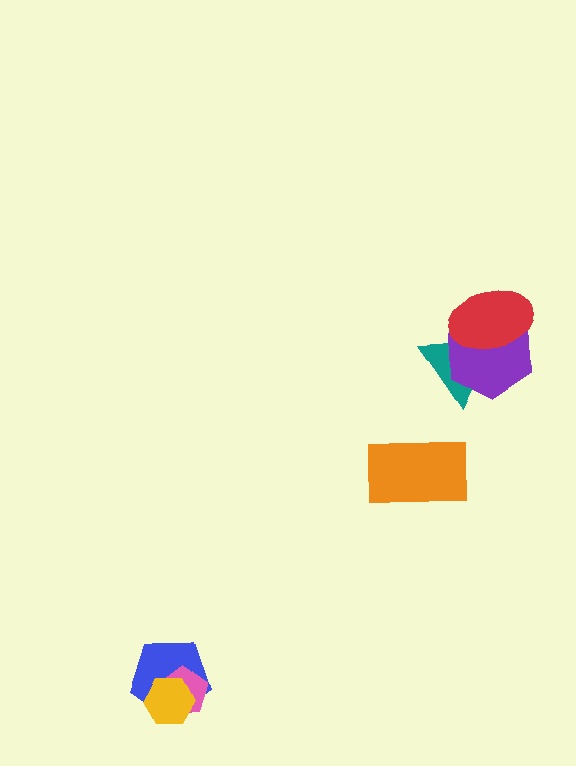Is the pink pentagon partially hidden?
Yes, it is partially covered by another shape.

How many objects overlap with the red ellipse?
2 objects overlap with the red ellipse.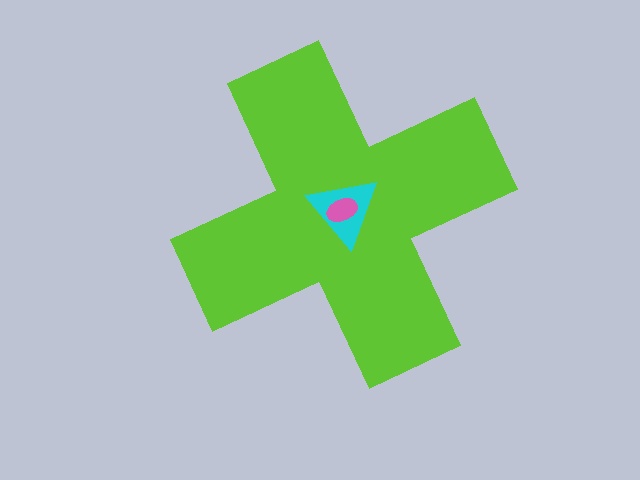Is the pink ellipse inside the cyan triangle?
Yes.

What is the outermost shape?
The lime cross.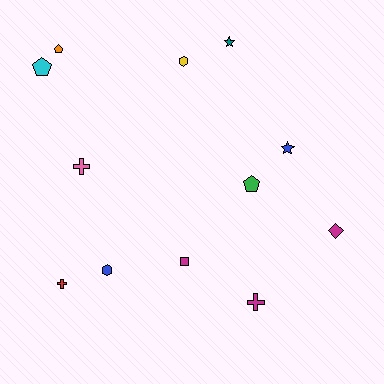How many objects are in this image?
There are 12 objects.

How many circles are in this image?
There are no circles.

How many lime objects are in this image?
There are no lime objects.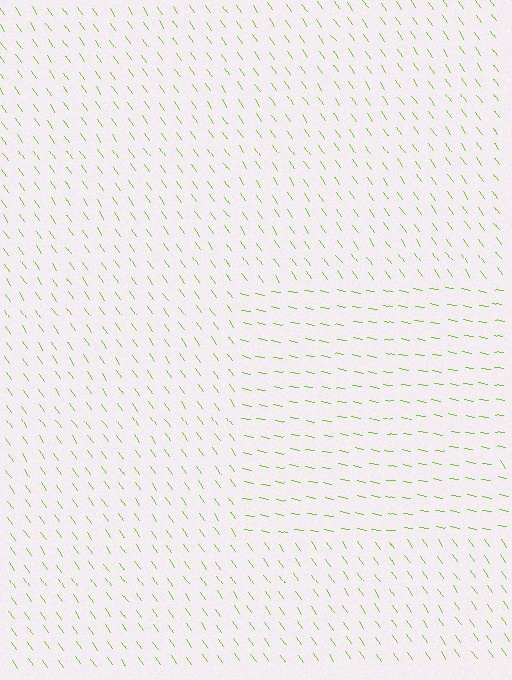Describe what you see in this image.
The image is filled with small lime line segments. A rectangle region in the image has lines oriented differently from the surrounding lines, creating a visible texture boundary.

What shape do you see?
I see a rectangle.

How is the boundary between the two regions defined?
The boundary is defined purely by a change in line orientation (approximately 45 degrees difference). All lines are the same color and thickness.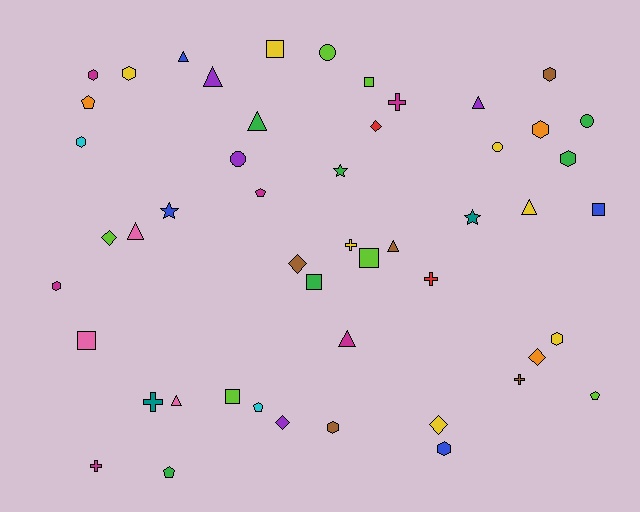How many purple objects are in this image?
There are 4 purple objects.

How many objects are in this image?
There are 50 objects.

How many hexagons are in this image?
There are 10 hexagons.